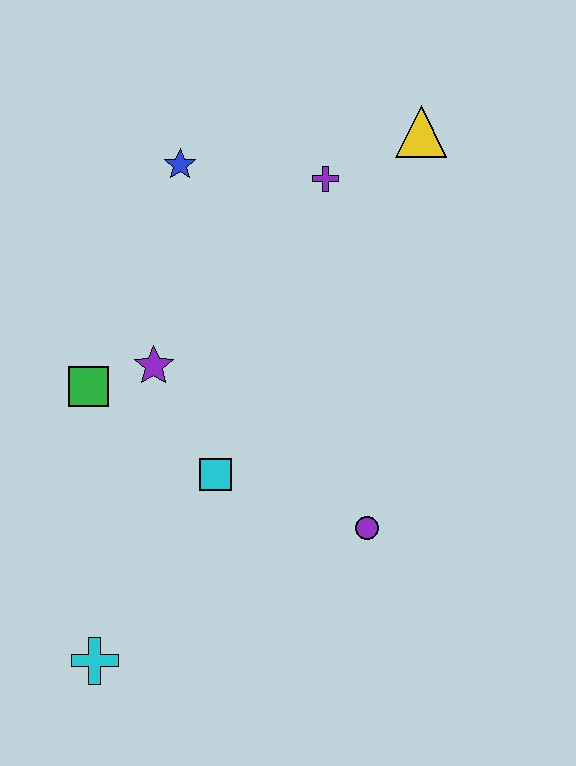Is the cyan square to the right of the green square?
Yes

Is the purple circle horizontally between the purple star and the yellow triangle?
Yes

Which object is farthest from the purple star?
The yellow triangle is farthest from the purple star.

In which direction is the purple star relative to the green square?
The purple star is to the right of the green square.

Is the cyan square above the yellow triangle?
No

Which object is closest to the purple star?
The green square is closest to the purple star.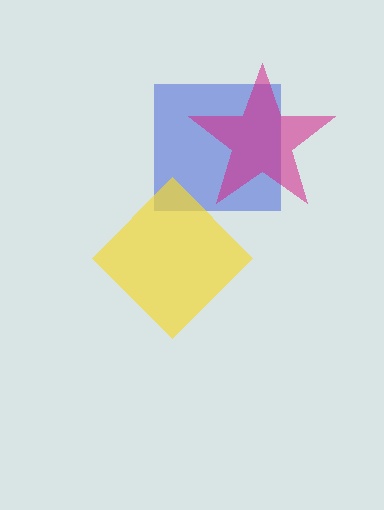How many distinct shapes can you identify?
There are 3 distinct shapes: a blue square, a magenta star, a yellow diamond.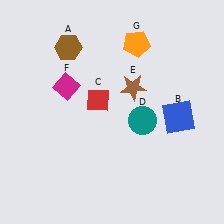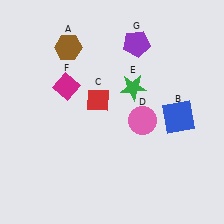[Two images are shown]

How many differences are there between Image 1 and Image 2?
There are 3 differences between the two images.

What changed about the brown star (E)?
In Image 1, E is brown. In Image 2, it changed to green.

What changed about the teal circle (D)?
In Image 1, D is teal. In Image 2, it changed to pink.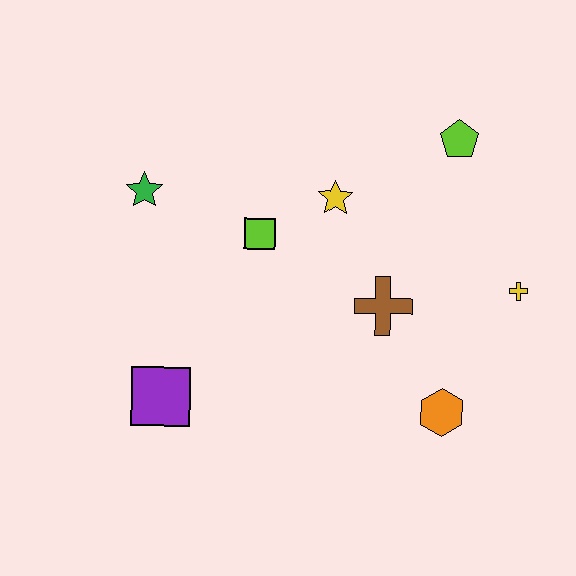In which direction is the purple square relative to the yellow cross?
The purple square is to the left of the yellow cross.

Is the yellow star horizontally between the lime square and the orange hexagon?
Yes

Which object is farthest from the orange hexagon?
The green star is farthest from the orange hexagon.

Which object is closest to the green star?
The lime square is closest to the green star.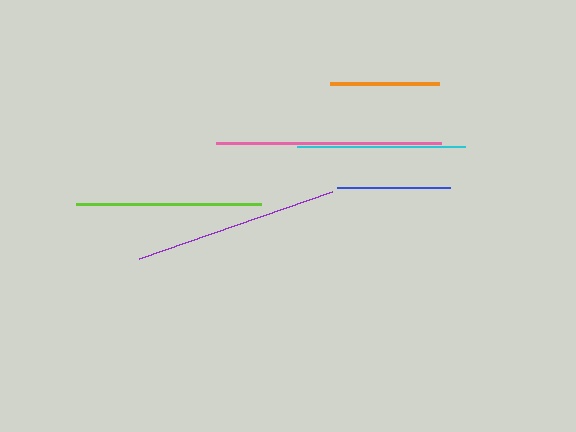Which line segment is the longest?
The pink line is the longest at approximately 224 pixels.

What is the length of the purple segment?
The purple segment is approximately 204 pixels long.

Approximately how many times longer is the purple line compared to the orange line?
The purple line is approximately 1.9 times the length of the orange line.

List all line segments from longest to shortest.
From longest to shortest: pink, purple, lime, cyan, blue, orange.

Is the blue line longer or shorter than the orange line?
The blue line is longer than the orange line.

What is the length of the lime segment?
The lime segment is approximately 185 pixels long.